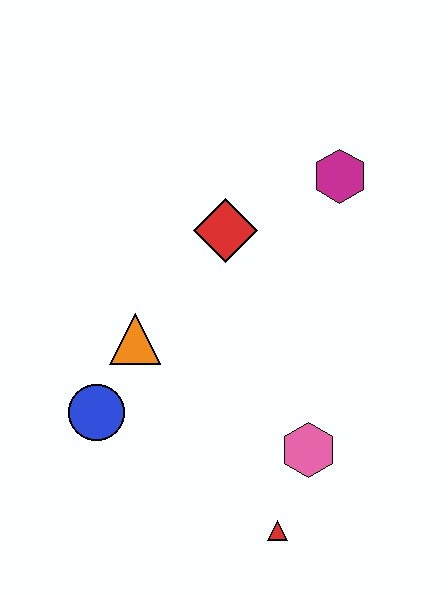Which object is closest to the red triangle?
The pink hexagon is closest to the red triangle.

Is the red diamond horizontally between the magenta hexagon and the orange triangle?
Yes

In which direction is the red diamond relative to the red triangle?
The red diamond is above the red triangle.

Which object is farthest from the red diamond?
The red triangle is farthest from the red diamond.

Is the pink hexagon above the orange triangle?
No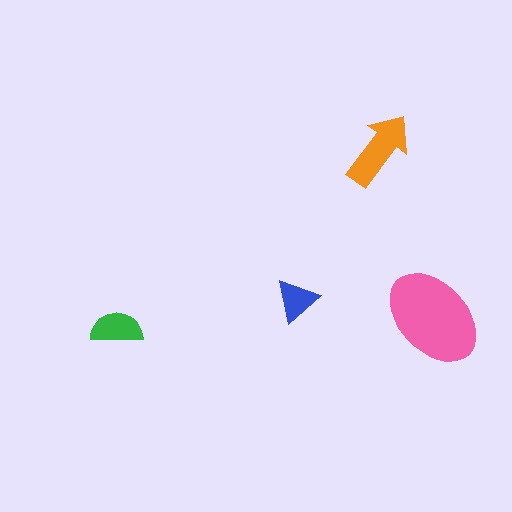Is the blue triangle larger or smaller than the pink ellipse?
Smaller.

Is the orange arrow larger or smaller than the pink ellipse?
Smaller.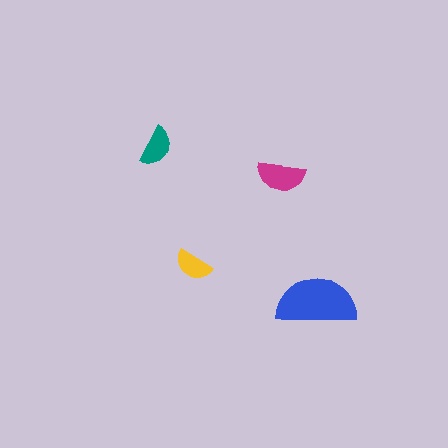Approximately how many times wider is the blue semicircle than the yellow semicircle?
About 2 times wider.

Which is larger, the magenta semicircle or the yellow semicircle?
The magenta one.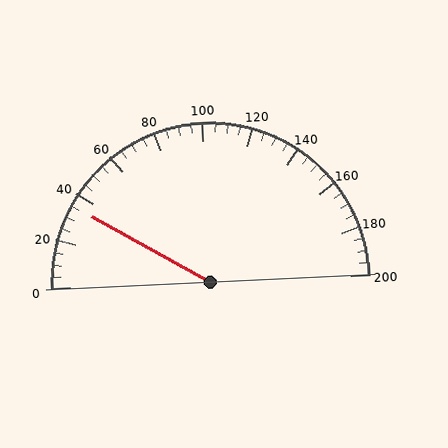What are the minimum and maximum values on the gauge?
The gauge ranges from 0 to 200.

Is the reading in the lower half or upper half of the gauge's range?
The reading is in the lower half of the range (0 to 200).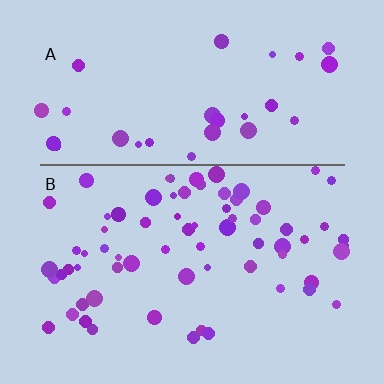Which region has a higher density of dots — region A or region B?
B (the bottom).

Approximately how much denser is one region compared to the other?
Approximately 2.2× — region B over region A.